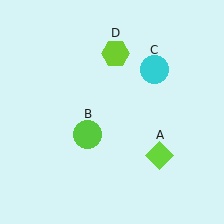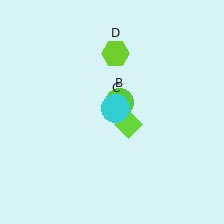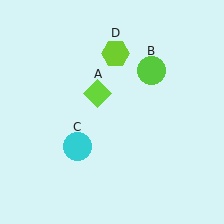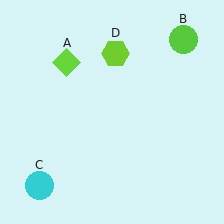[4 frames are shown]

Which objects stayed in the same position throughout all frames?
Lime hexagon (object D) remained stationary.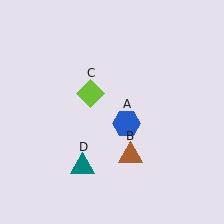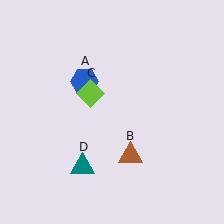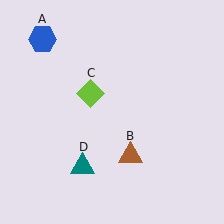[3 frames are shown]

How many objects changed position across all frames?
1 object changed position: blue hexagon (object A).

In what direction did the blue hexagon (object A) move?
The blue hexagon (object A) moved up and to the left.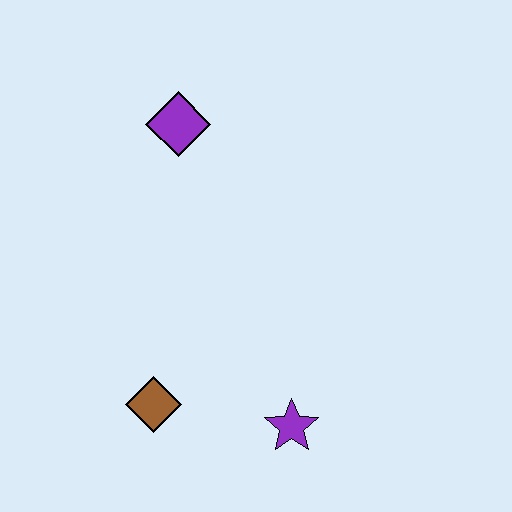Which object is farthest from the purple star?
The purple diamond is farthest from the purple star.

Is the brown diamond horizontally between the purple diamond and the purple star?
No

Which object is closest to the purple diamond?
The brown diamond is closest to the purple diamond.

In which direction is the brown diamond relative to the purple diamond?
The brown diamond is below the purple diamond.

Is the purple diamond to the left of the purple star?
Yes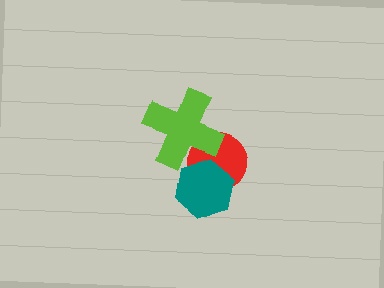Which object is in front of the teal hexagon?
The lime cross is in front of the teal hexagon.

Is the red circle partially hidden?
Yes, it is partially covered by another shape.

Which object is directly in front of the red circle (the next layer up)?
The teal hexagon is directly in front of the red circle.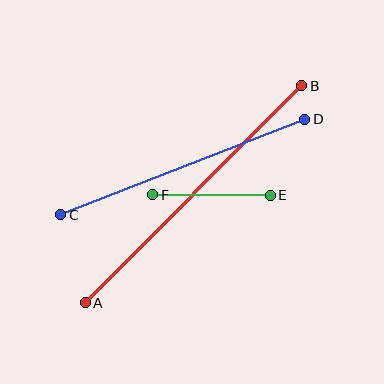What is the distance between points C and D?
The distance is approximately 262 pixels.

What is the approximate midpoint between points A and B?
The midpoint is at approximately (193, 194) pixels.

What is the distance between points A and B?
The distance is approximately 307 pixels.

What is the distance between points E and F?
The distance is approximately 118 pixels.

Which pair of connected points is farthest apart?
Points A and B are farthest apart.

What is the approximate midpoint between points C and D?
The midpoint is at approximately (183, 167) pixels.